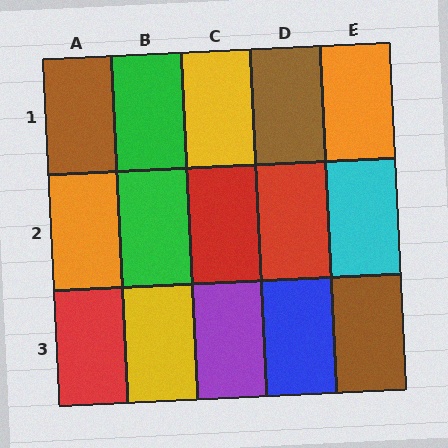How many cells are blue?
1 cell is blue.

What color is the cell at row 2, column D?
Red.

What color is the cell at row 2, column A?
Orange.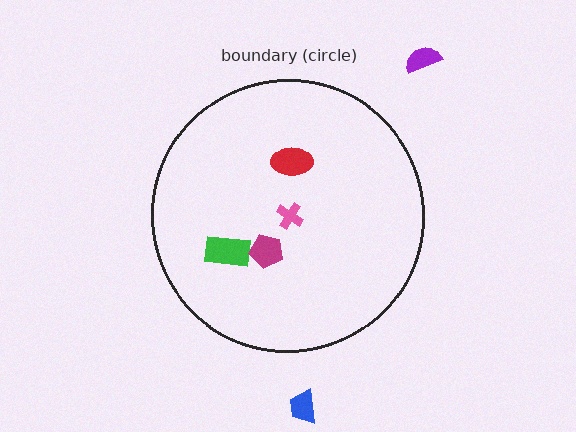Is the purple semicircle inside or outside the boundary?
Outside.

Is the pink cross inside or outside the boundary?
Inside.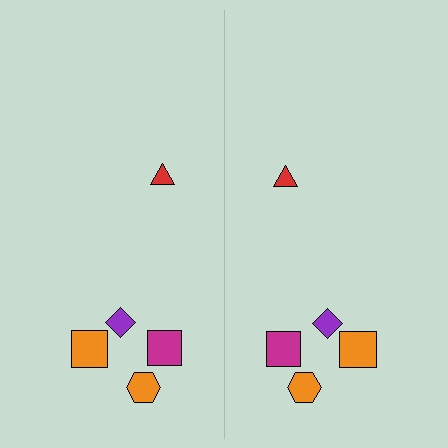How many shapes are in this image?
There are 10 shapes in this image.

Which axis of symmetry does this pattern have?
The pattern has a vertical axis of symmetry running through the center of the image.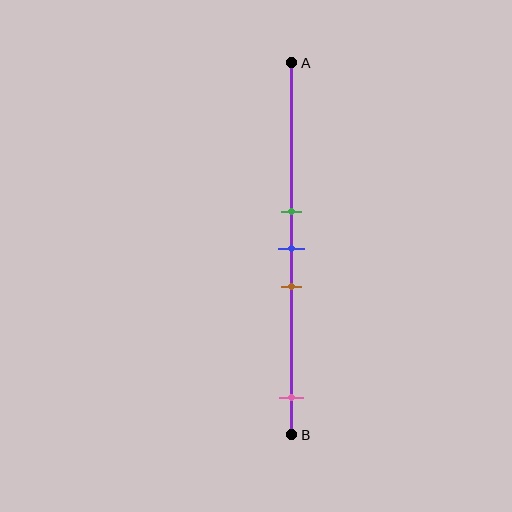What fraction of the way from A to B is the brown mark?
The brown mark is approximately 60% (0.6) of the way from A to B.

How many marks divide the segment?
There are 4 marks dividing the segment.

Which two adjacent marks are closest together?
The green and blue marks are the closest adjacent pair.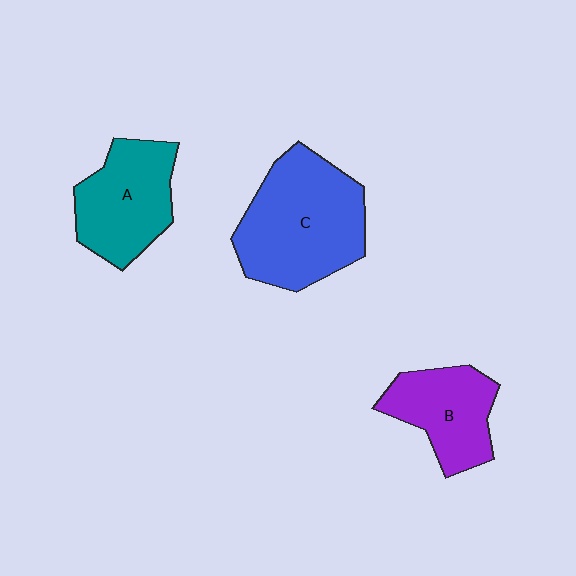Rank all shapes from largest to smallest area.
From largest to smallest: C (blue), A (teal), B (purple).